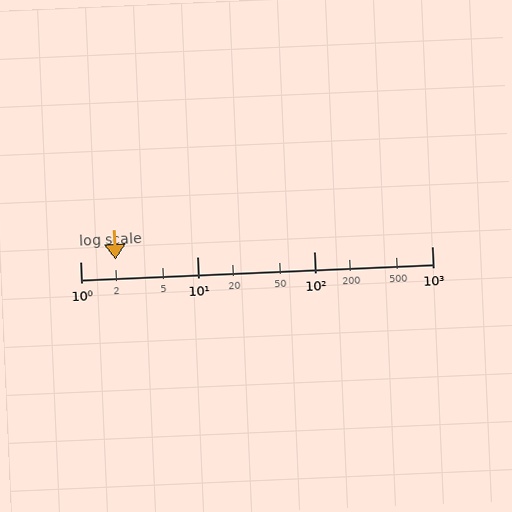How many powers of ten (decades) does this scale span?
The scale spans 3 decades, from 1 to 1000.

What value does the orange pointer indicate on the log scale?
The pointer indicates approximately 2.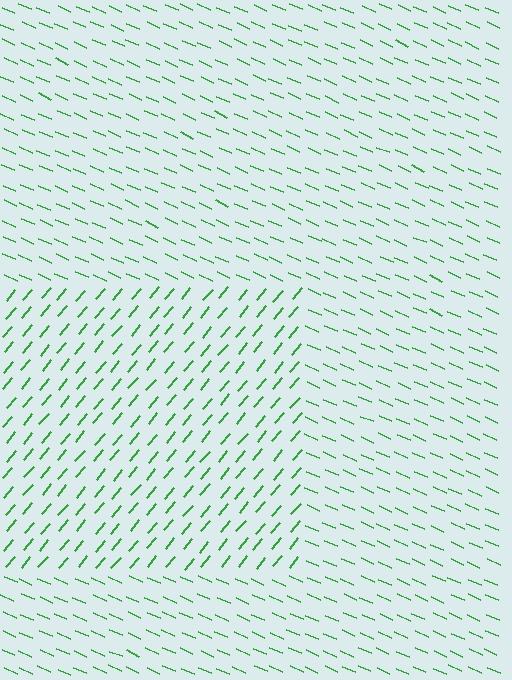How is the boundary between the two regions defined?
The boundary is defined purely by a change in line orientation (approximately 74 degrees difference). All lines are the same color and thickness.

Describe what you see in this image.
The image is filled with small green line segments. A rectangle region in the image has lines oriented differently from the surrounding lines, creating a visible texture boundary.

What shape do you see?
I see a rectangle.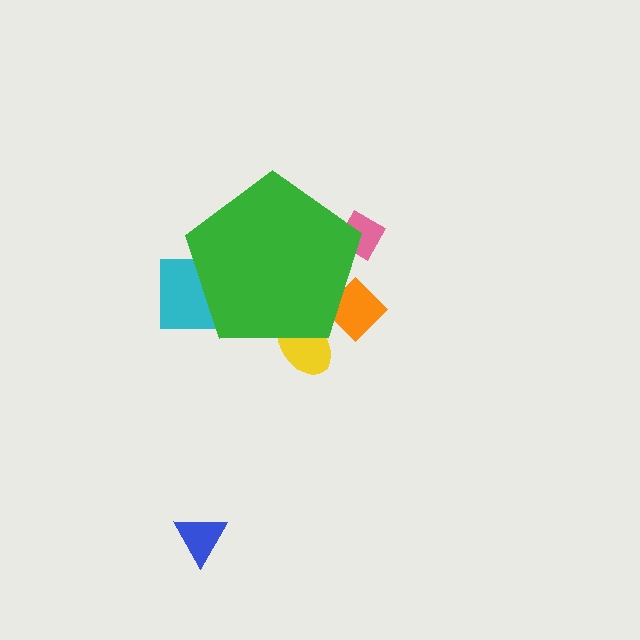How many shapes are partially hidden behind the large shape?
4 shapes are partially hidden.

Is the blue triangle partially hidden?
No, the blue triangle is fully visible.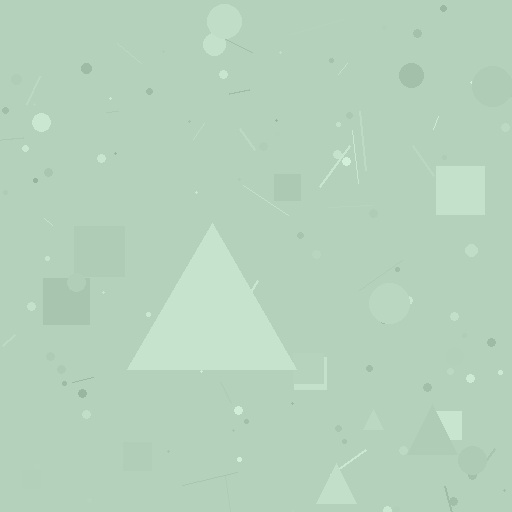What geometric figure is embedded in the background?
A triangle is embedded in the background.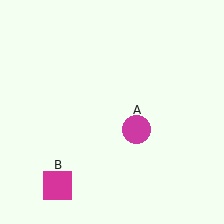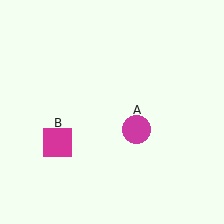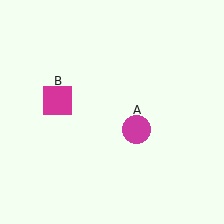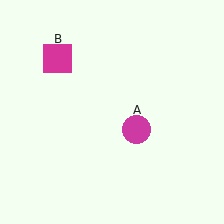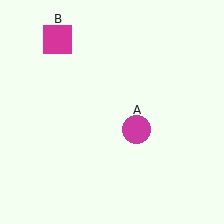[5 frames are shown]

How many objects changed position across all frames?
1 object changed position: magenta square (object B).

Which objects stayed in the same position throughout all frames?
Magenta circle (object A) remained stationary.